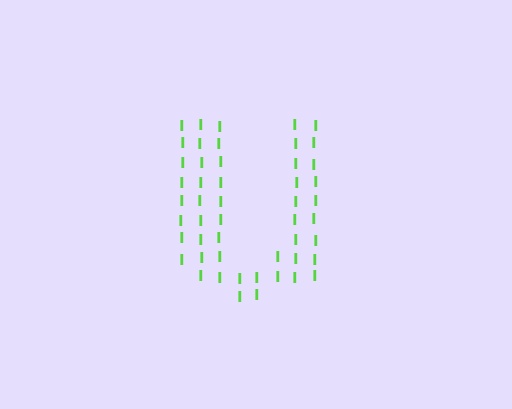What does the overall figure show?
The overall figure shows the letter U.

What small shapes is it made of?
It is made of small letter I's.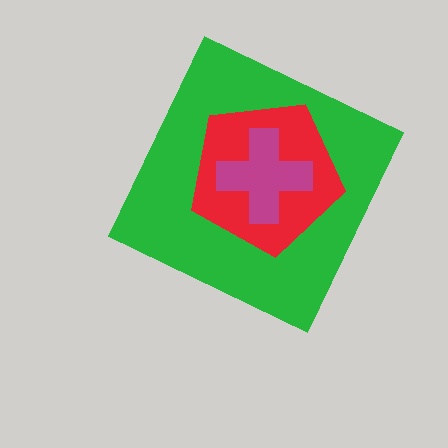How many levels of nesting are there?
3.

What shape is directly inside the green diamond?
The red pentagon.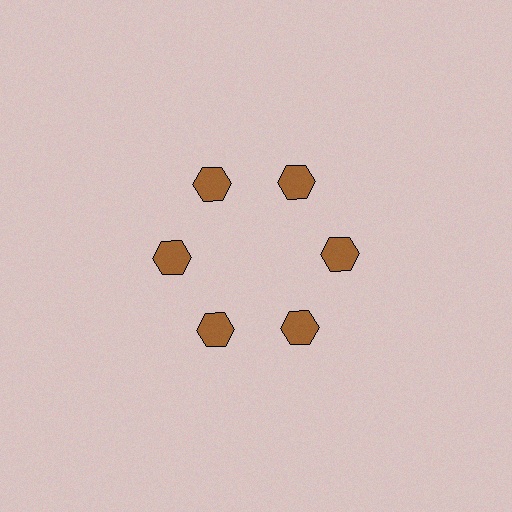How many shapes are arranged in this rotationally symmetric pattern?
There are 6 shapes, arranged in 6 groups of 1.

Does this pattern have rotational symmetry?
Yes, this pattern has 6-fold rotational symmetry. It looks the same after rotating 60 degrees around the center.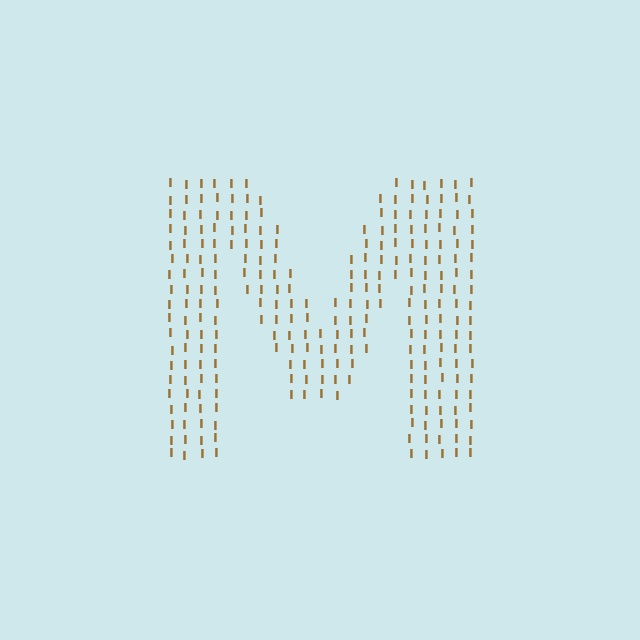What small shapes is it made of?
It is made of small letter I's.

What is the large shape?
The large shape is the letter M.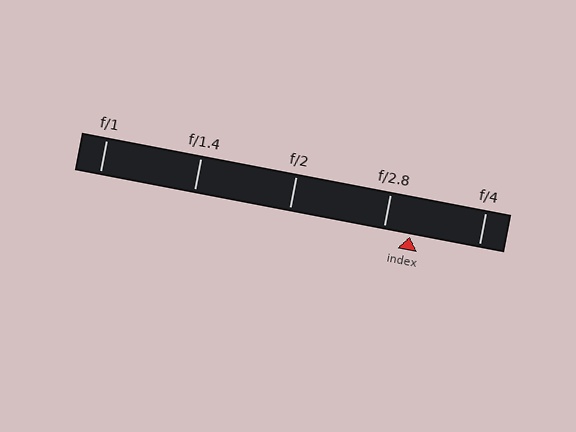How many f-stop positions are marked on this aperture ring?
There are 5 f-stop positions marked.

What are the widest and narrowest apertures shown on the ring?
The widest aperture shown is f/1 and the narrowest is f/4.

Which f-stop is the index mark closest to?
The index mark is closest to f/2.8.